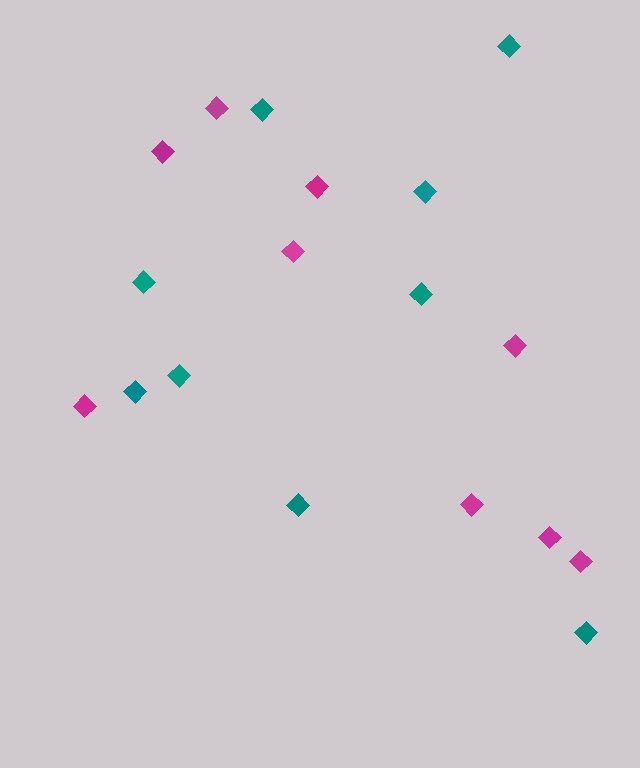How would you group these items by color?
There are 2 groups: one group of magenta diamonds (9) and one group of teal diamonds (9).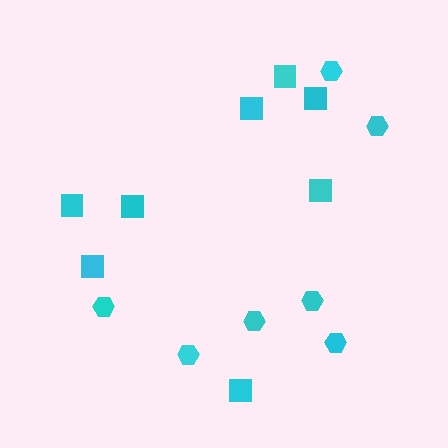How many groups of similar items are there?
There are 2 groups: one group of hexagons (7) and one group of squares (8).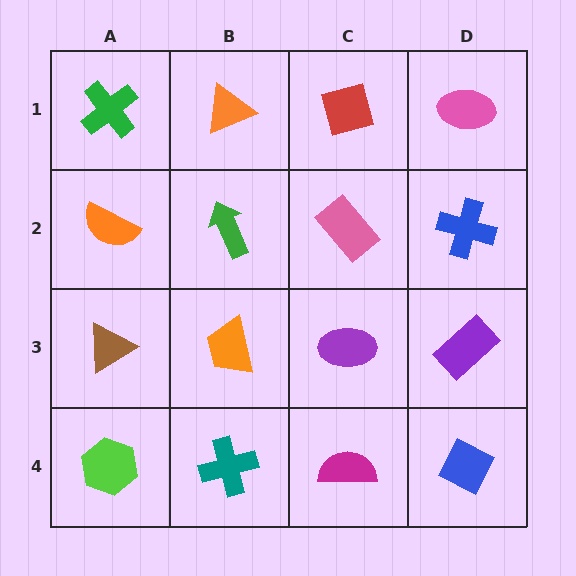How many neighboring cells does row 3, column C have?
4.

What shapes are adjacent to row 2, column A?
A green cross (row 1, column A), a brown triangle (row 3, column A), a green arrow (row 2, column B).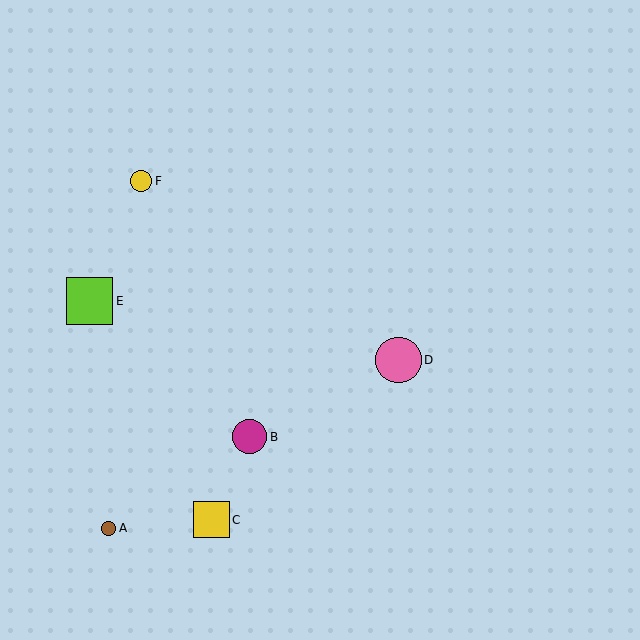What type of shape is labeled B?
Shape B is a magenta circle.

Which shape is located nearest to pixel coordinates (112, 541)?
The brown circle (labeled A) at (109, 528) is nearest to that location.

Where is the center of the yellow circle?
The center of the yellow circle is at (141, 181).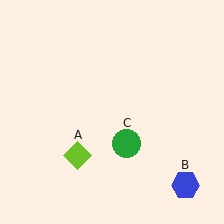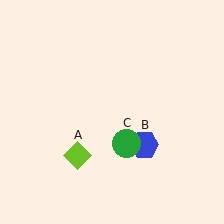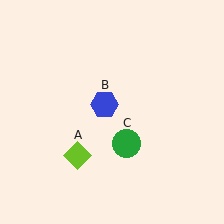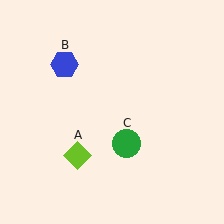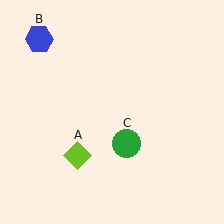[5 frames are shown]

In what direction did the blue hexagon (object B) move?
The blue hexagon (object B) moved up and to the left.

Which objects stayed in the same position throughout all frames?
Lime diamond (object A) and green circle (object C) remained stationary.